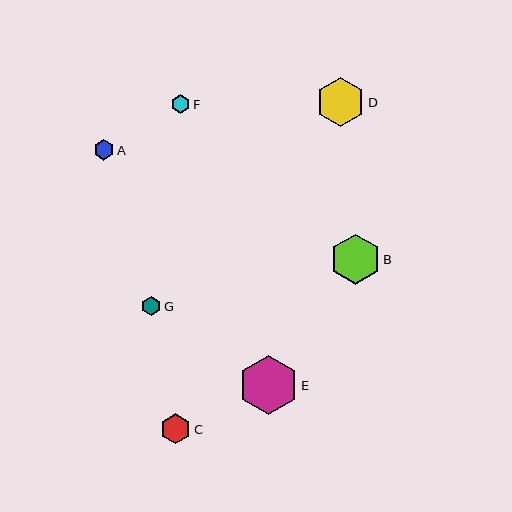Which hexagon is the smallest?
Hexagon F is the smallest with a size of approximately 19 pixels.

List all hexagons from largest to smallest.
From largest to smallest: E, B, D, C, A, G, F.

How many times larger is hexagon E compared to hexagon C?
Hexagon E is approximately 2.0 times the size of hexagon C.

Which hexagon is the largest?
Hexagon E is the largest with a size of approximately 59 pixels.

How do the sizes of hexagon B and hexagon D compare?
Hexagon B and hexagon D are approximately the same size.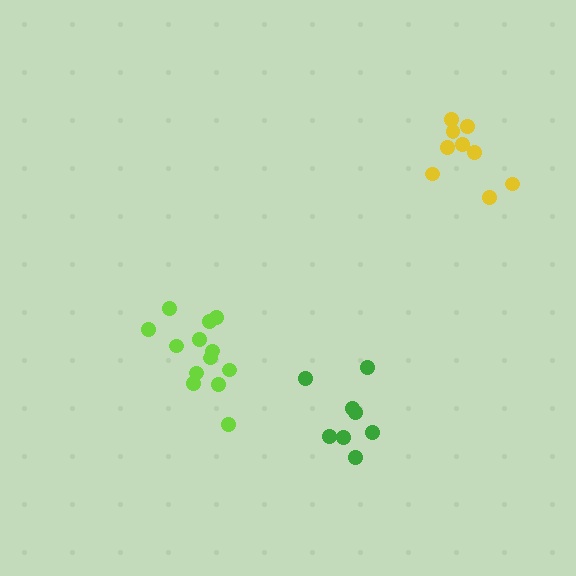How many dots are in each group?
Group 1: 13 dots, Group 2: 10 dots, Group 3: 8 dots (31 total).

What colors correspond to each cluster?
The clusters are colored: lime, yellow, green.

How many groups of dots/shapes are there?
There are 3 groups.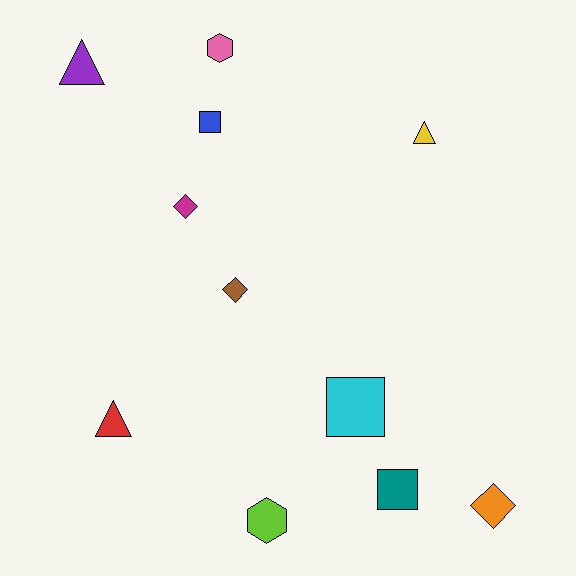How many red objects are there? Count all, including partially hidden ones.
There is 1 red object.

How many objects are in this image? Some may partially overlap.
There are 11 objects.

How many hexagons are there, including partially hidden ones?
There are 2 hexagons.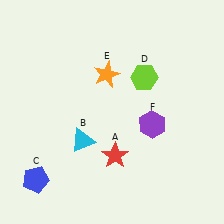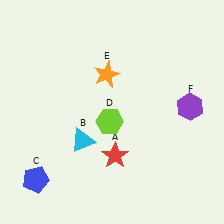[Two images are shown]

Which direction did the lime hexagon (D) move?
The lime hexagon (D) moved down.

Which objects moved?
The objects that moved are: the lime hexagon (D), the purple hexagon (F).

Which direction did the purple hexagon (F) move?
The purple hexagon (F) moved right.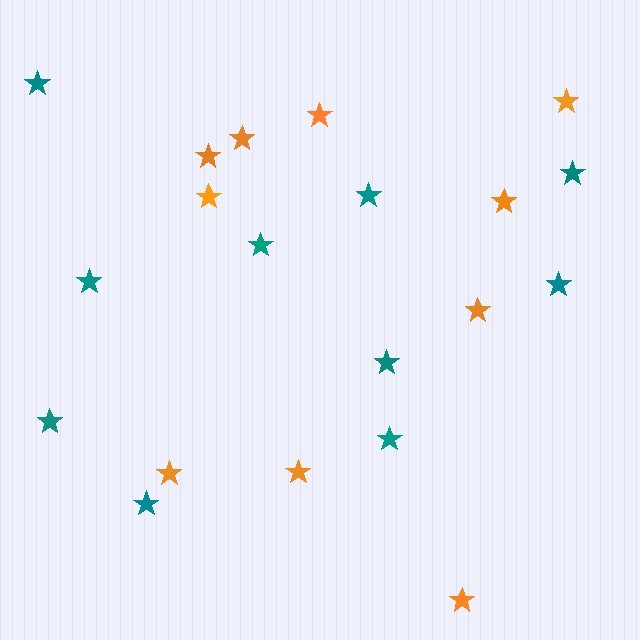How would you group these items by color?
There are 2 groups: one group of teal stars (10) and one group of orange stars (10).